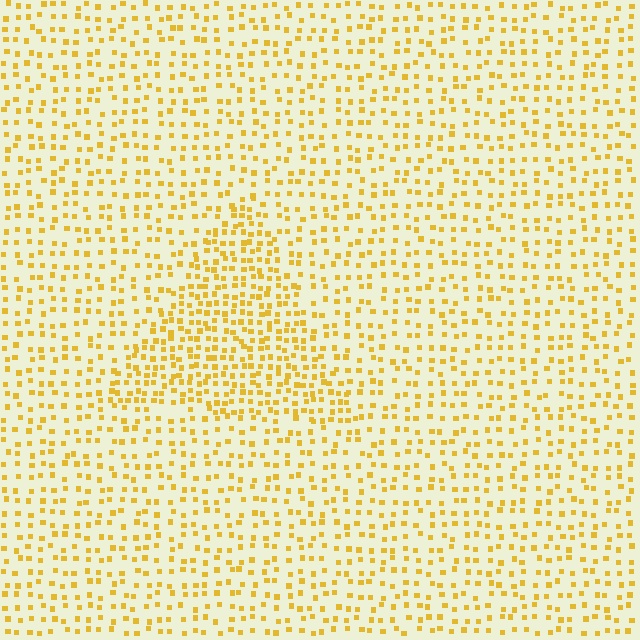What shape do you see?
I see a triangle.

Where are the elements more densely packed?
The elements are more densely packed inside the triangle boundary.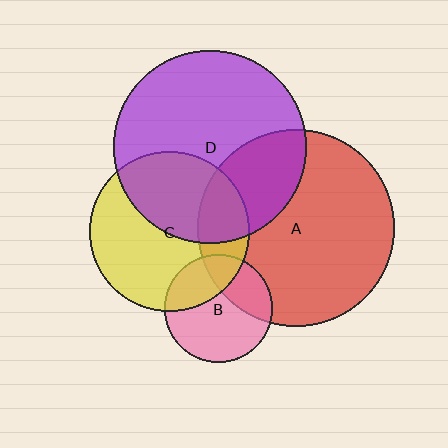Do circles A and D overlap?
Yes.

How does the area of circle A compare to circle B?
Approximately 3.3 times.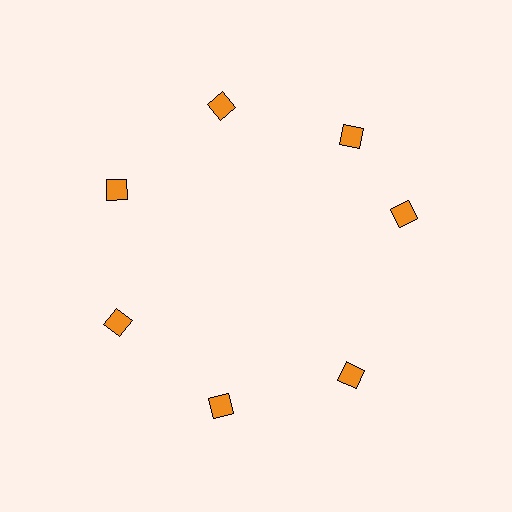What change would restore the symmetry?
The symmetry would be restored by rotating it back into even spacing with its neighbors so that all 7 diamonds sit at equal angles and equal distance from the center.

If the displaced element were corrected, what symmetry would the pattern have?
It would have 7-fold rotational symmetry — the pattern would map onto itself every 51 degrees.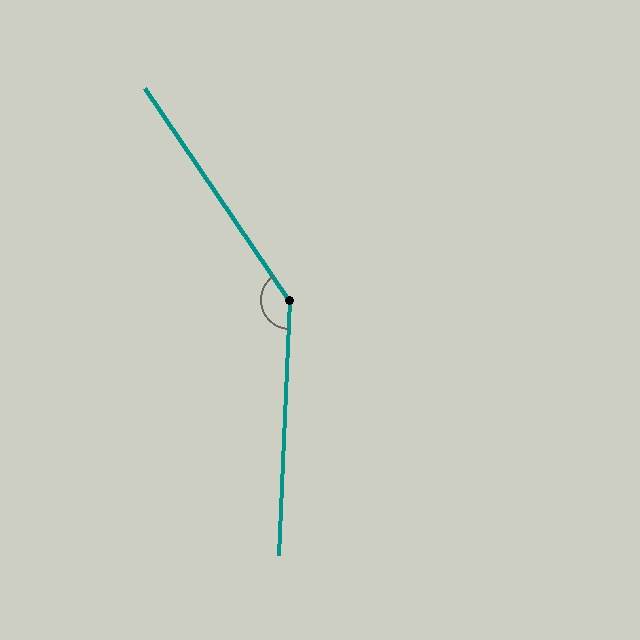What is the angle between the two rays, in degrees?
Approximately 143 degrees.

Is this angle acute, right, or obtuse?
It is obtuse.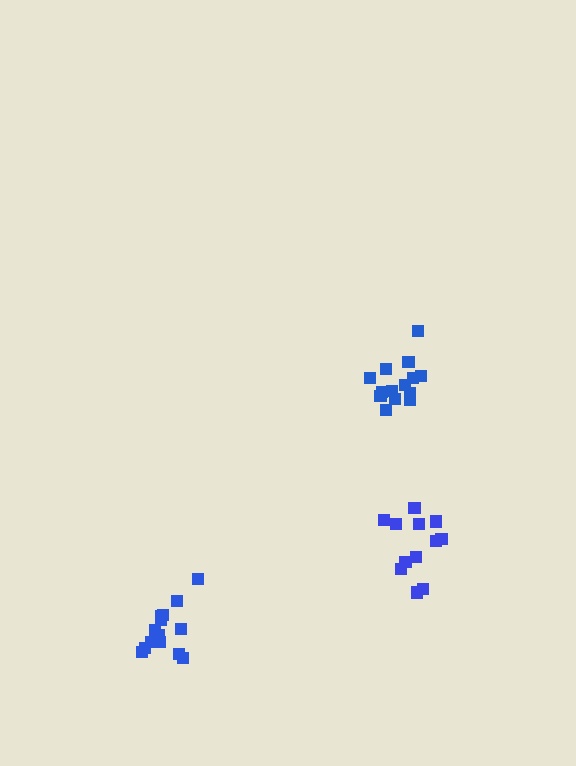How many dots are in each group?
Group 1: 14 dots, Group 2: 14 dots, Group 3: 12 dots (40 total).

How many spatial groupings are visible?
There are 3 spatial groupings.